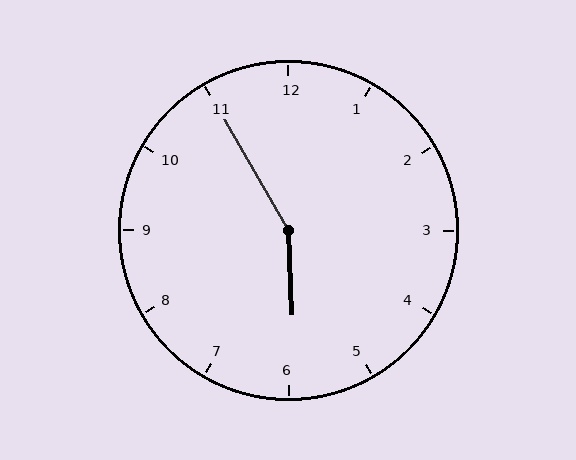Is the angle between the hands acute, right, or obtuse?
It is obtuse.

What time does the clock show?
5:55.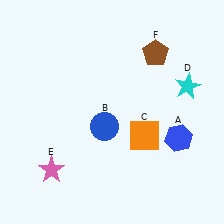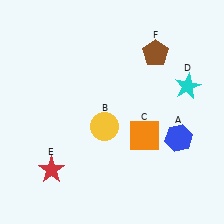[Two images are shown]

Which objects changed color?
B changed from blue to yellow. E changed from pink to red.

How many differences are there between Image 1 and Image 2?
There are 2 differences between the two images.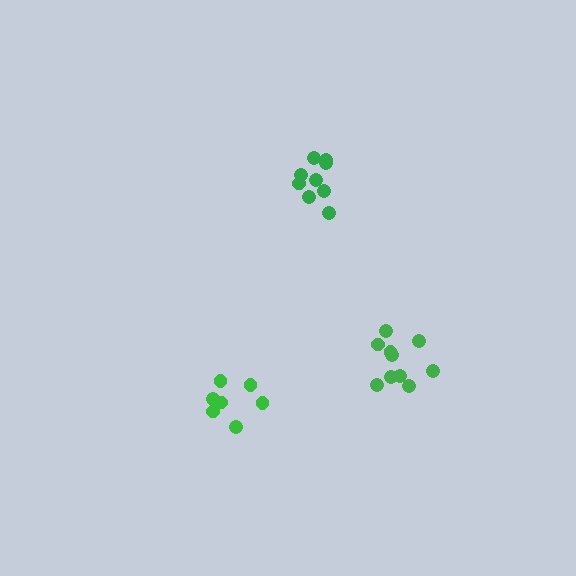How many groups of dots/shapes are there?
There are 3 groups.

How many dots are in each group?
Group 1: 7 dots, Group 2: 9 dots, Group 3: 10 dots (26 total).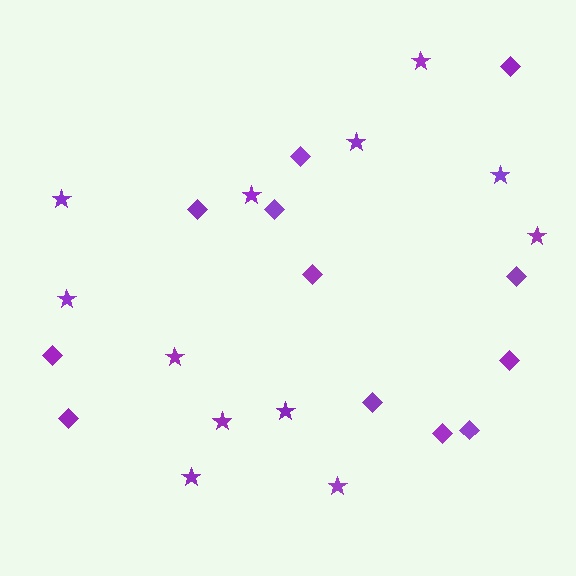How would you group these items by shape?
There are 2 groups: one group of diamonds (12) and one group of stars (12).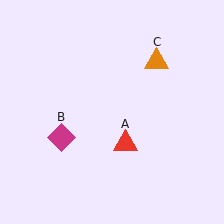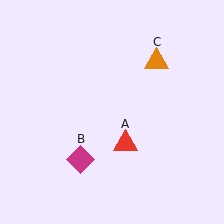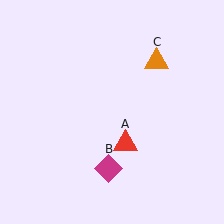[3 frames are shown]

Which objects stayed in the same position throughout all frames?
Red triangle (object A) and orange triangle (object C) remained stationary.